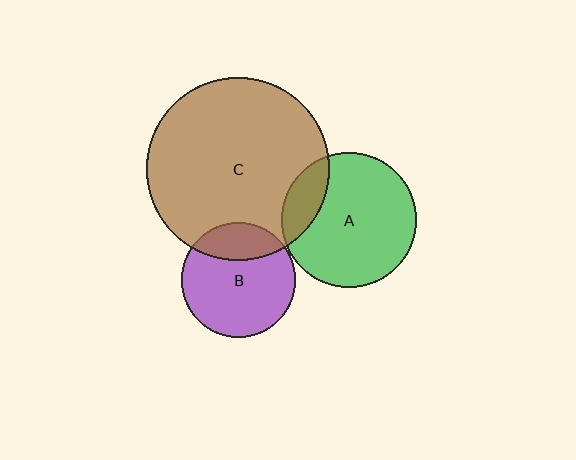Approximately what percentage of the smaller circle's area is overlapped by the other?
Approximately 25%.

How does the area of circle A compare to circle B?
Approximately 1.4 times.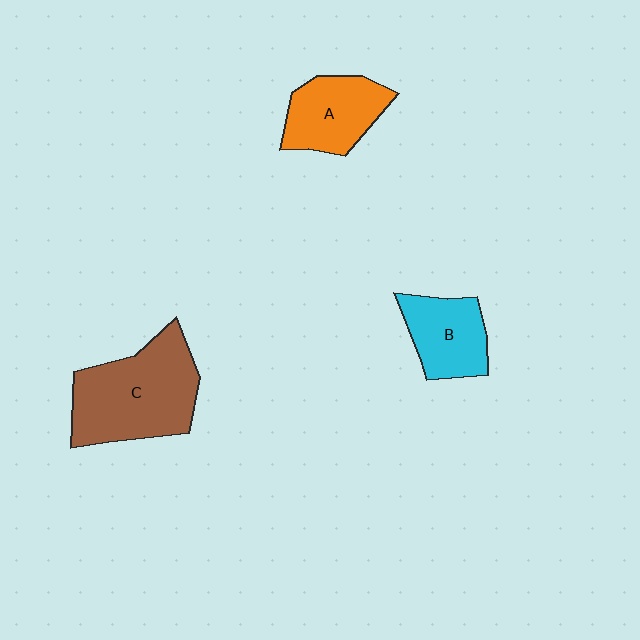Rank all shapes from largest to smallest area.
From largest to smallest: C (brown), A (orange), B (cyan).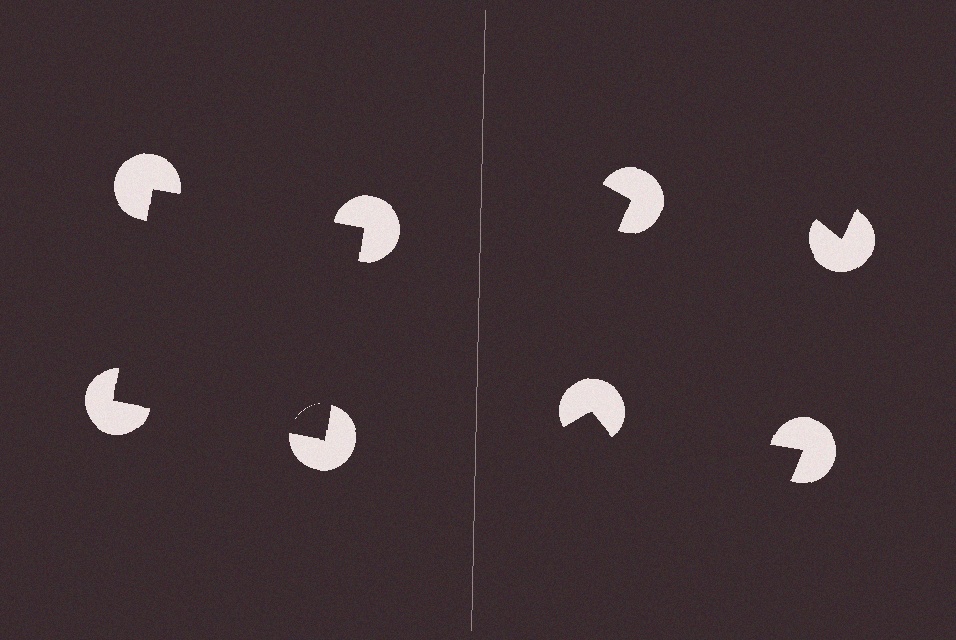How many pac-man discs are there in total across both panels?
8 — 4 on each side.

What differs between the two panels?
The pac-man discs are positioned identically on both sides; only the wedge orientations differ. On the left they align to a square; on the right they are misaligned.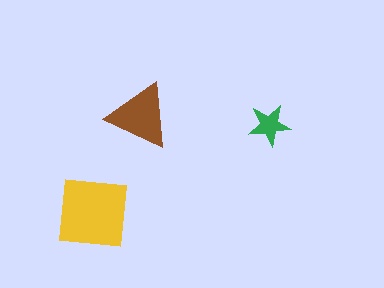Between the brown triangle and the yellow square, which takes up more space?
The yellow square.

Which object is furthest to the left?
The yellow square is leftmost.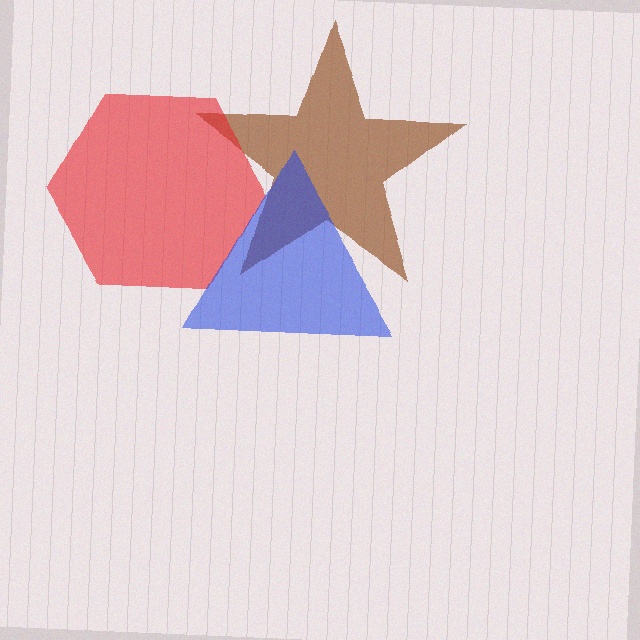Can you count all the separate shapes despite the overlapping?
Yes, there are 3 separate shapes.